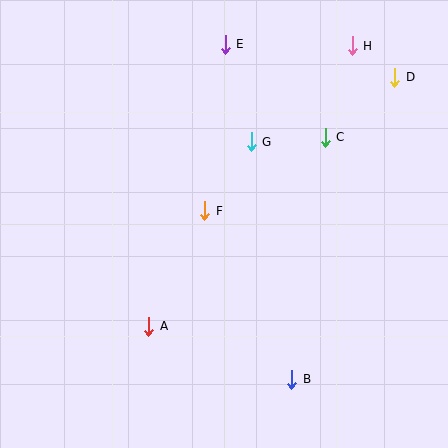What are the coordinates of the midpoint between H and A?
The midpoint between H and A is at (250, 186).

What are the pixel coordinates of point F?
Point F is at (205, 211).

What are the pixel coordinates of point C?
Point C is at (325, 137).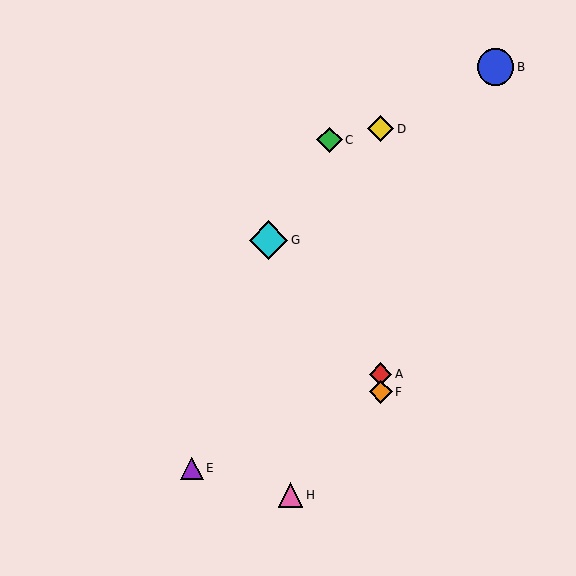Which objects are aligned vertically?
Objects A, D, F are aligned vertically.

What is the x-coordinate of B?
Object B is at x≈496.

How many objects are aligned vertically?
3 objects (A, D, F) are aligned vertically.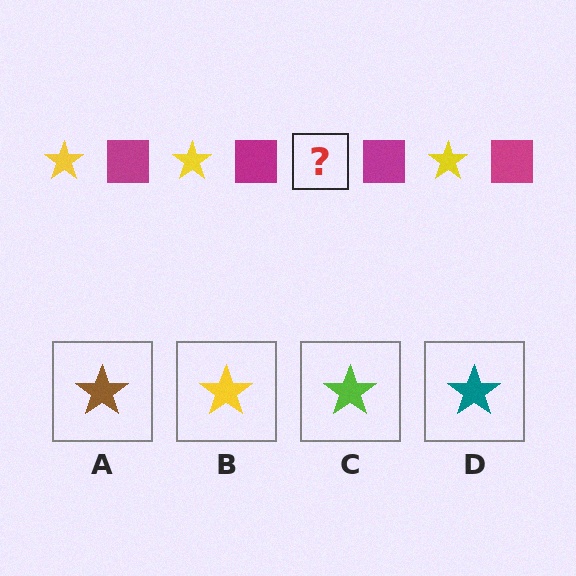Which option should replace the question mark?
Option B.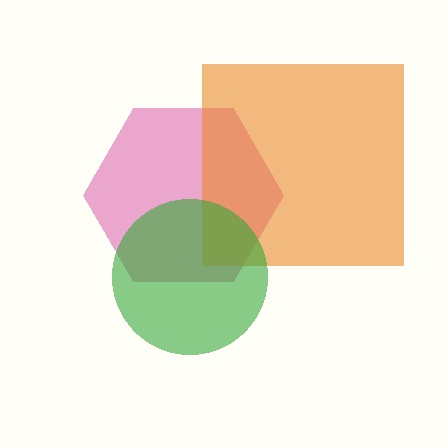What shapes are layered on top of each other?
The layered shapes are: a magenta hexagon, an orange square, a green circle.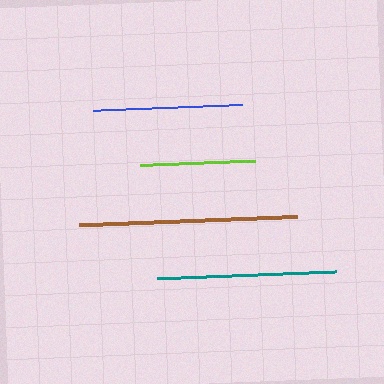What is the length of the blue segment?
The blue segment is approximately 149 pixels long.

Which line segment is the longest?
The brown line is the longest at approximately 218 pixels.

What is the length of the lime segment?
The lime segment is approximately 116 pixels long.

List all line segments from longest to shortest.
From longest to shortest: brown, teal, blue, lime.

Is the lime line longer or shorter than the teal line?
The teal line is longer than the lime line.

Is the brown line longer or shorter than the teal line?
The brown line is longer than the teal line.